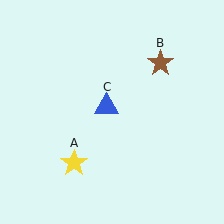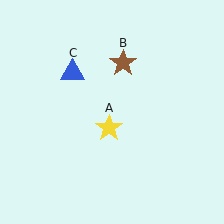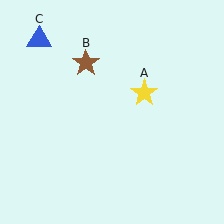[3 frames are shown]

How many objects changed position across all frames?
3 objects changed position: yellow star (object A), brown star (object B), blue triangle (object C).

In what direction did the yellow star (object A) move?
The yellow star (object A) moved up and to the right.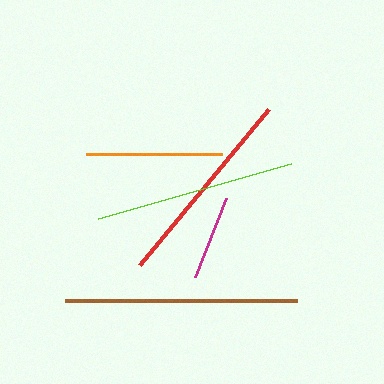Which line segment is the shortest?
The magenta line is the shortest at approximately 85 pixels.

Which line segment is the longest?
The brown line is the longest at approximately 232 pixels.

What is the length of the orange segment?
The orange segment is approximately 136 pixels long.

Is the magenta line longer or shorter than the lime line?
The lime line is longer than the magenta line.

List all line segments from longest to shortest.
From longest to shortest: brown, red, lime, orange, magenta.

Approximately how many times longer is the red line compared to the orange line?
The red line is approximately 1.5 times the length of the orange line.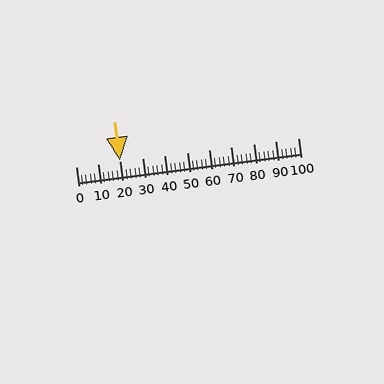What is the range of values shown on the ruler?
The ruler shows values from 0 to 100.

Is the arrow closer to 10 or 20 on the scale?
The arrow is closer to 20.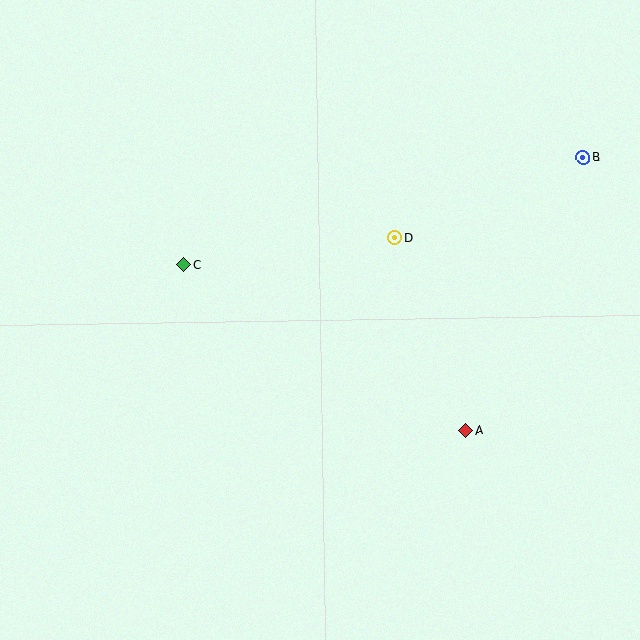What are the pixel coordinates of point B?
Point B is at (583, 157).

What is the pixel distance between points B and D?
The distance between B and D is 205 pixels.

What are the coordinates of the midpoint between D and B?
The midpoint between D and B is at (489, 197).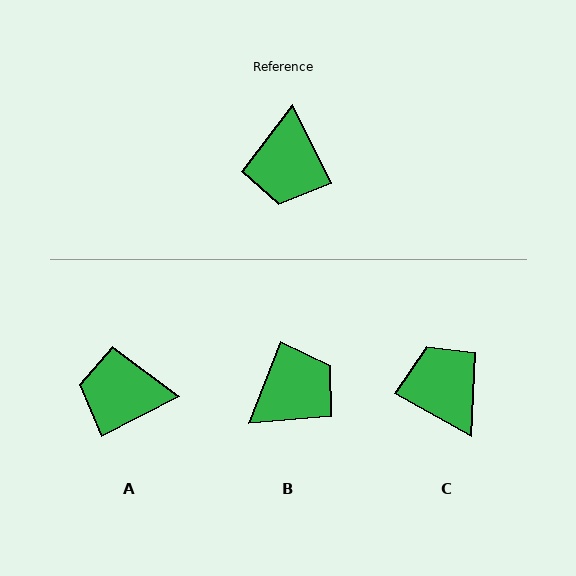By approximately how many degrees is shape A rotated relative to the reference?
Approximately 89 degrees clockwise.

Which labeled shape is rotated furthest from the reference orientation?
C, about 146 degrees away.